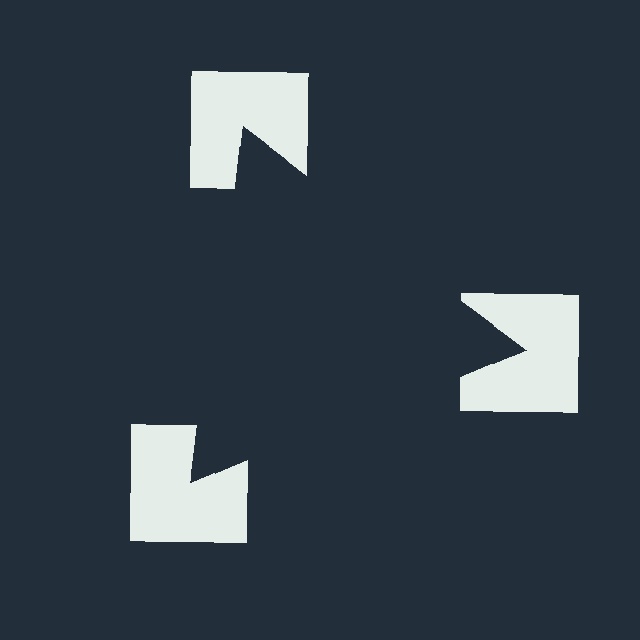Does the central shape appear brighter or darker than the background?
It typically appears slightly darker than the background, even though no actual brightness change is drawn.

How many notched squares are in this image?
There are 3 — one at each vertex of the illusory triangle.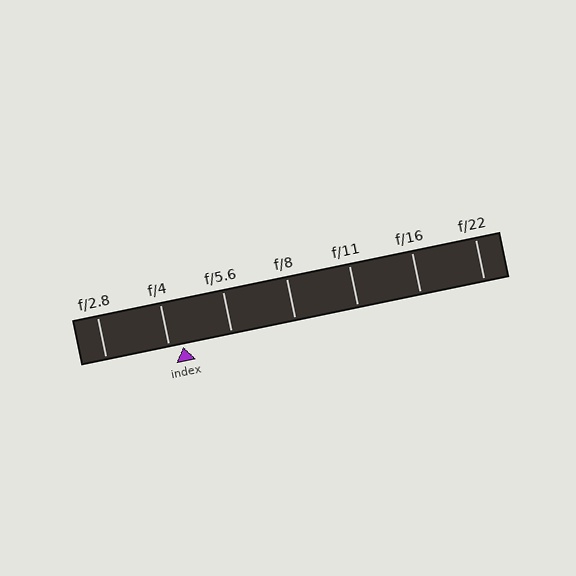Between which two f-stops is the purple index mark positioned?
The index mark is between f/4 and f/5.6.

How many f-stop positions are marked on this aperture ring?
There are 7 f-stop positions marked.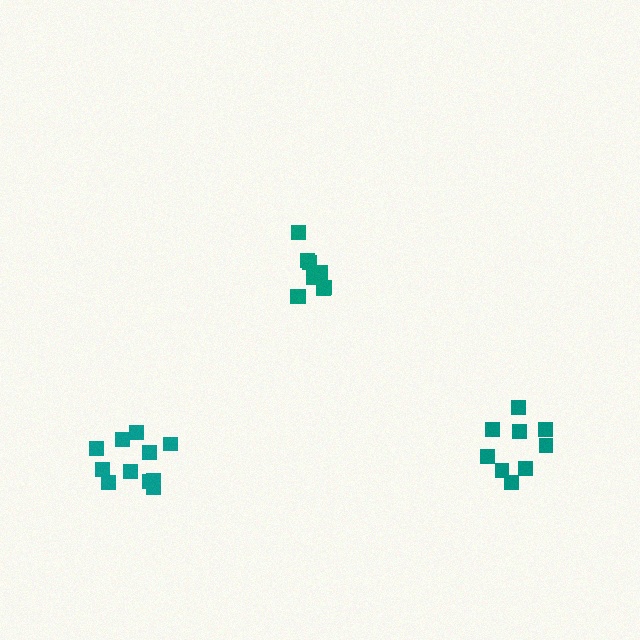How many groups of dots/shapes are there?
There are 3 groups.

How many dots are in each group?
Group 1: 9 dots, Group 2: 11 dots, Group 3: 9 dots (29 total).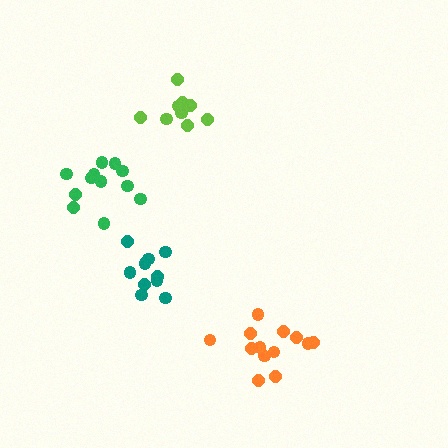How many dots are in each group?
Group 1: 10 dots, Group 2: 9 dots, Group 3: 12 dots, Group 4: 13 dots (44 total).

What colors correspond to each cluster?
The clusters are colored: teal, lime, green, orange.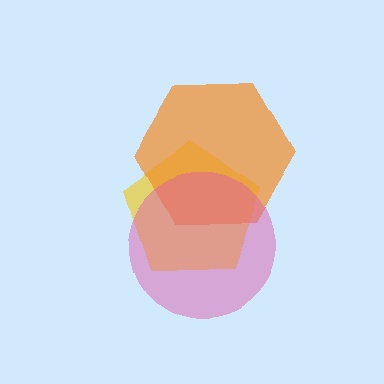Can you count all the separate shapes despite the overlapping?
Yes, there are 3 separate shapes.